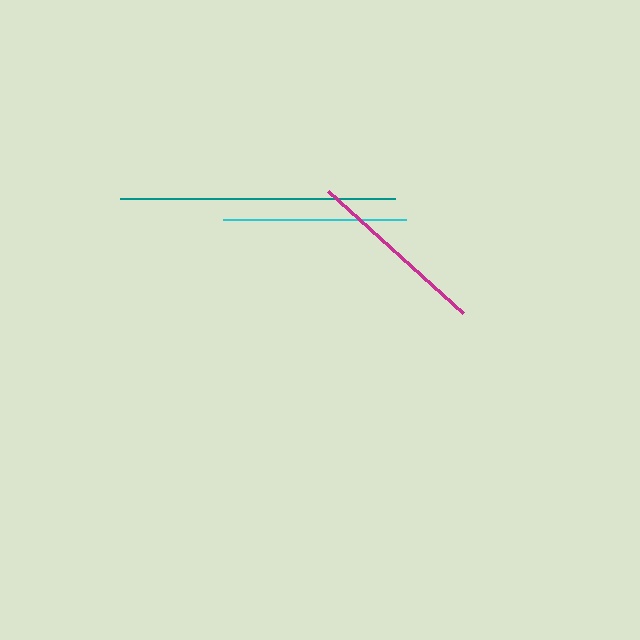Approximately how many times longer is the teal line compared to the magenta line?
The teal line is approximately 1.5 times the length of the magenta line.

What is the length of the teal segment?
The teal segment is approximately 275 pixels long.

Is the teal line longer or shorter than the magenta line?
The teal line is longer than the magenta line.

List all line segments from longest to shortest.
From longest to shortest: teal, cyan, magenta.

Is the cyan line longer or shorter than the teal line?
The teal line is longer than the cyan line.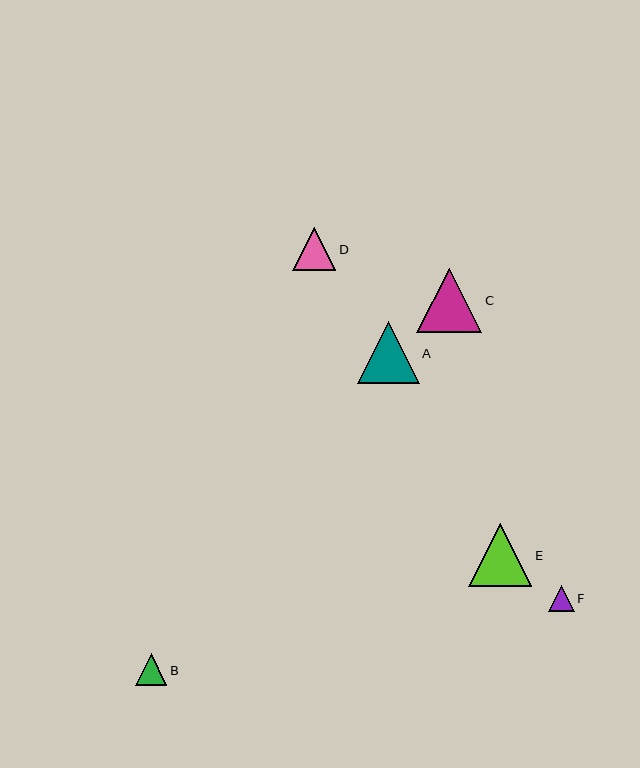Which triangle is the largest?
Triangle C is the largest with a size of approximately 65 pixels.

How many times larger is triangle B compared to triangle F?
Triangle B is approximately 1.2 times the size of triangle F.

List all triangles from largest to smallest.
From largest to smallest: C, E, A, D, B, F.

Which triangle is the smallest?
Triangle F is the smallest with a size of approximately 25 pixels.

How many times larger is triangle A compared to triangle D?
Triangle A is approximately 1.5 times the size of triangle D.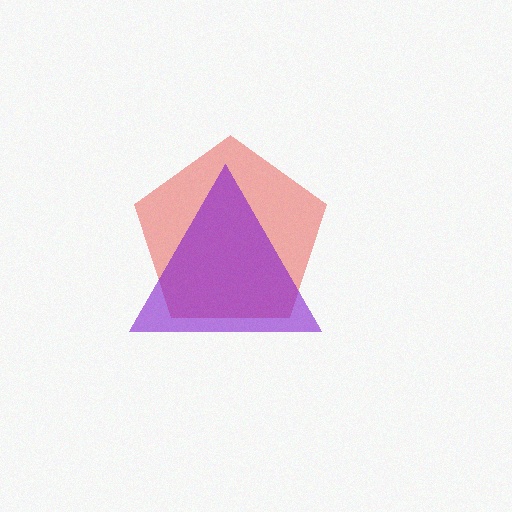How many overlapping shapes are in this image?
There are 2 overlapping shapes in the image.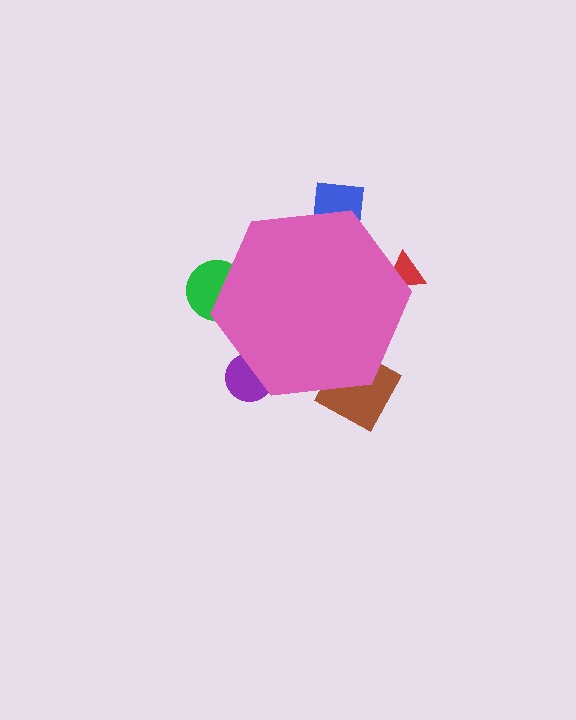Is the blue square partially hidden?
Yes, the blue square is partially hidden behind the pink hexagon.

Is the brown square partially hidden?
Yes, the brown square is partially hidden behind the pink hexagon.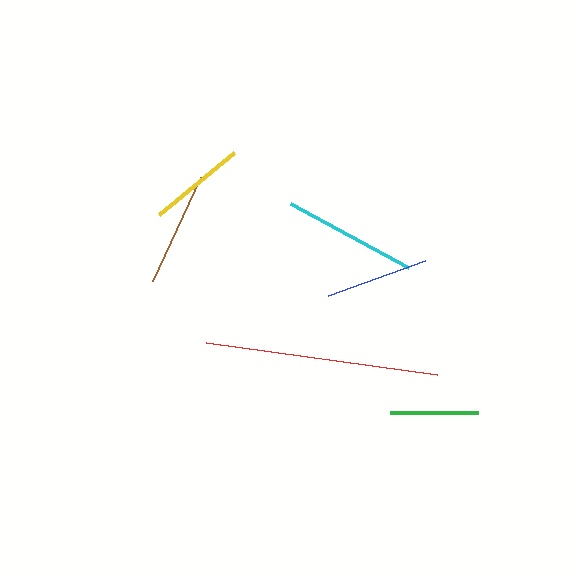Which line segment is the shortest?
The green line is the shortest at approximately 88 pixels.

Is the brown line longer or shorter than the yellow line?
The brown line is longer than the yellow line.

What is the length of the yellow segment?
The yellow segment is approximately 97 pixels long.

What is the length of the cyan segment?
The cyan segment is approximately 134 pixels long.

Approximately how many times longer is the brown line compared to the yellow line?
The brown line is approximately 1.2 times the length of the yellow line.